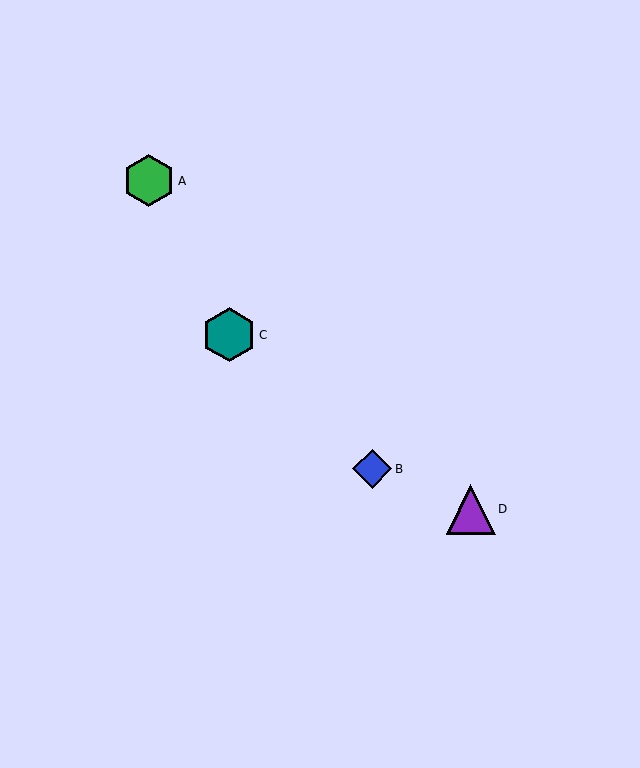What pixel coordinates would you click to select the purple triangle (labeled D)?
Click at (471, 509) to select the purple triangle D.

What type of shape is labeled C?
Shape C is a teal hexagon.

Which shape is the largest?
The teal hexagon (labeled C) is the largest.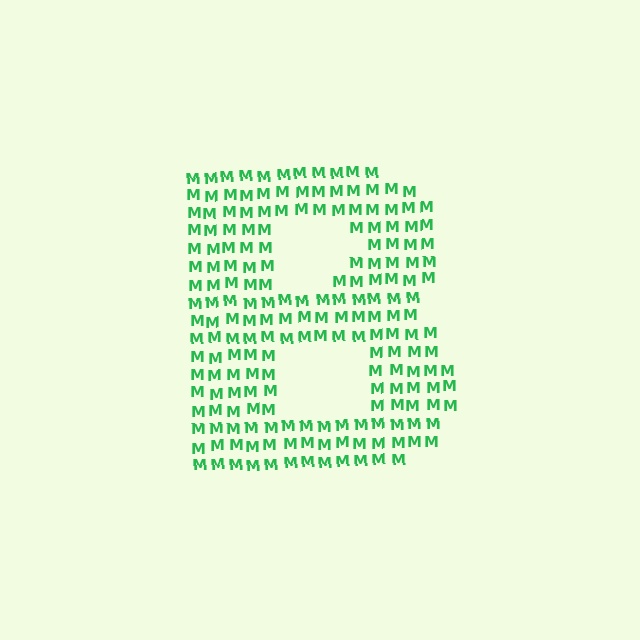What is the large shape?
The large shape is the letter B.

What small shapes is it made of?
It is made of small letter M's.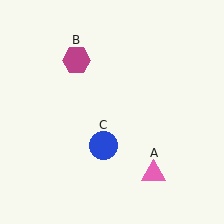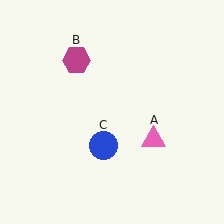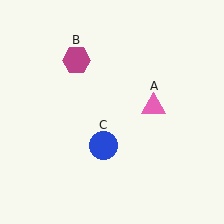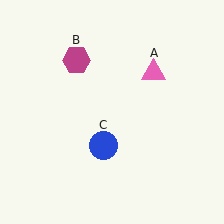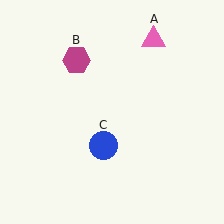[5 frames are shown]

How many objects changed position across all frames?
1 object changed position: pink triangle (object A).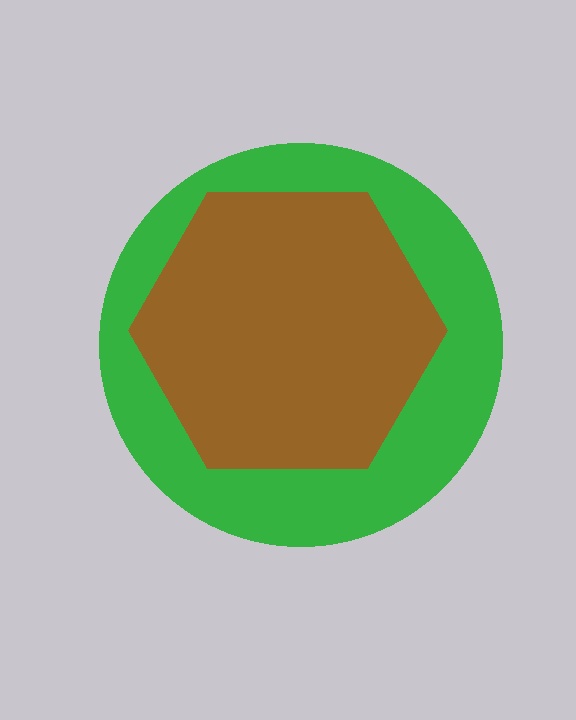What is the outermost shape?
The green circle.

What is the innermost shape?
The brown hexagon.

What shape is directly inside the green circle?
The brown hexagon.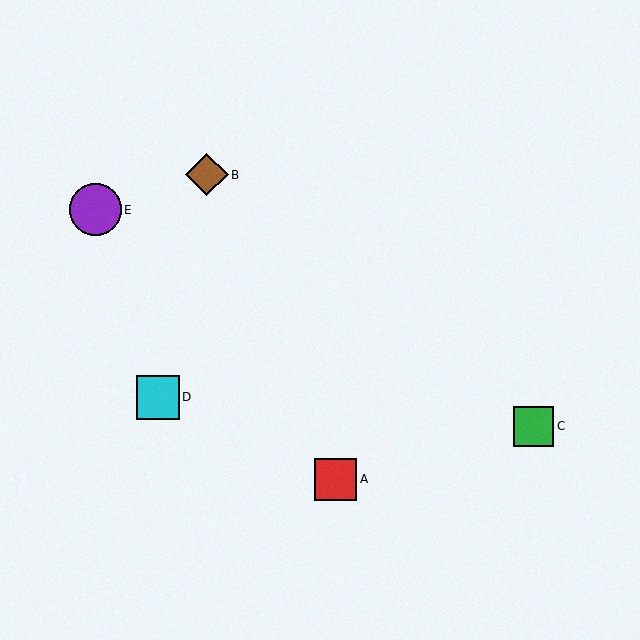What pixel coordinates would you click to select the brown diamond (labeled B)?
Click at (207, 175) to select the brown diamond B.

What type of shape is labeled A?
Shape A is a red square.